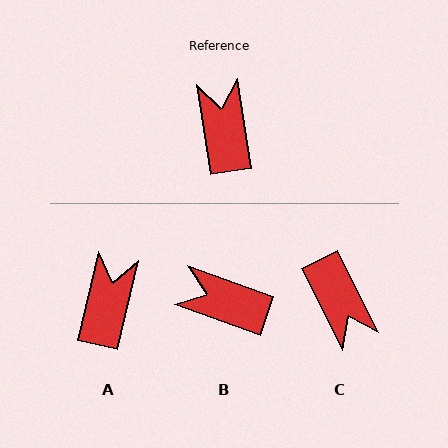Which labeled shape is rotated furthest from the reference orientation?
C, about 162 degrees away.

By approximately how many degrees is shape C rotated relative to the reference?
Approximately 162 degrees clockwise.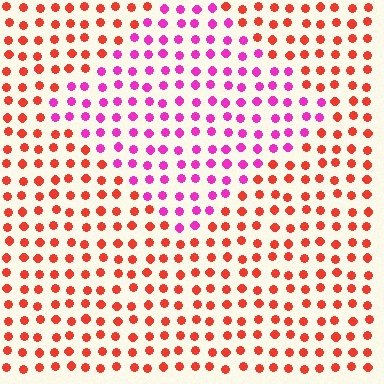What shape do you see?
I see a diamond.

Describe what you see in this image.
The image is filled with small red elements in a uniform arrangement. A diamond-shaped region is visible where the elements are tinted to a slightly different hue, forming a subtle color boundary.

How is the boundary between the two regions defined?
The boundary is defined purely by a slight shift in hue (about 52 degrees). Spacing, size, and orientation are identical on both sides.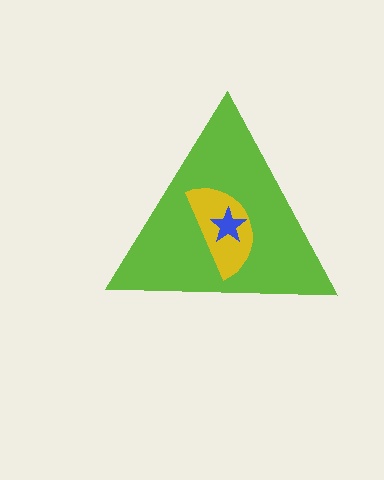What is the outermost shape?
The lime triangle.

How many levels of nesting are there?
3.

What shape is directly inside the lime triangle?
The yellow semicircle.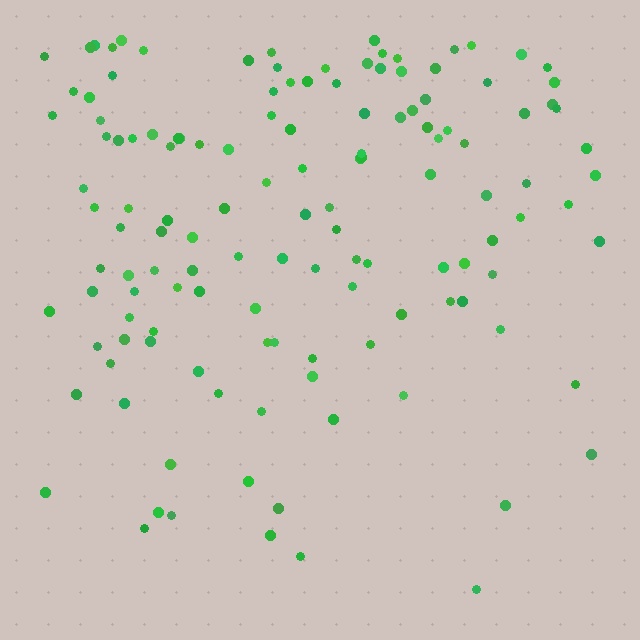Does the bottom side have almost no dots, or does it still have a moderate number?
Still a moderate number, just noticeably fewer than the top.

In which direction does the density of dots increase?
From bottom to top, with the top side densest.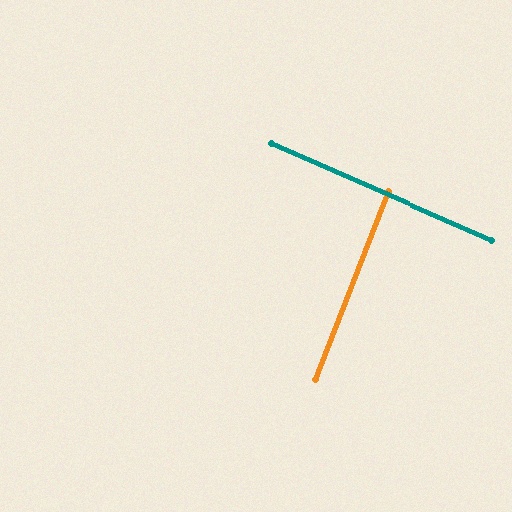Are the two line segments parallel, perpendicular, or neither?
Perpendicular — they meet at approximately 88°.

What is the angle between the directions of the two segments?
Approximately 88 degrees.